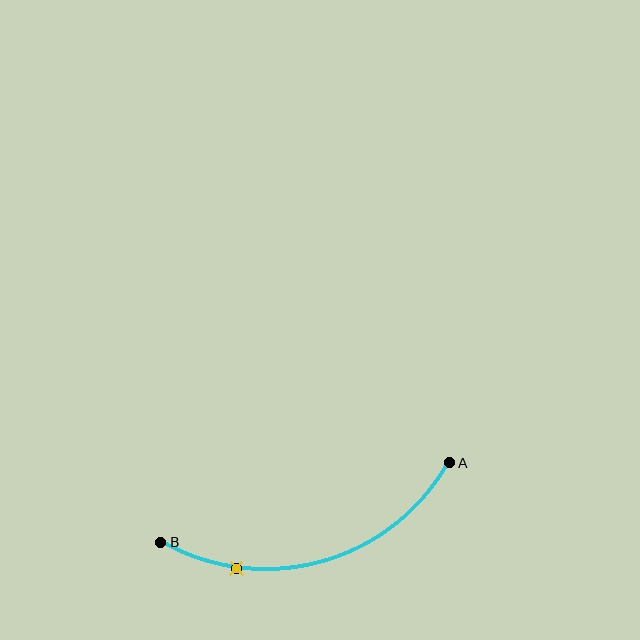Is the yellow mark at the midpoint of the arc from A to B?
No. The yellow mark lies on the arc but is closer to endpoint B. The arc midpoint would be at the point on the curve equidistant along the arc from both A and B.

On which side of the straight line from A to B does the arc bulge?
The arc bulges below the straight line connecting A and B.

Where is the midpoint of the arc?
The arc midpoint is the point on the curve farthest from the straight line joining A and B. It sits below that line.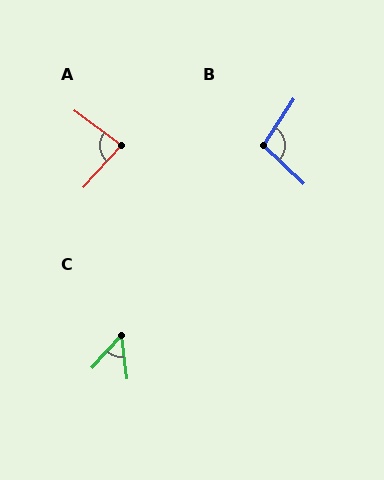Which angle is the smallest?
C, at approximately 48 degrees.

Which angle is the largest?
B, at approximately 101 degrees.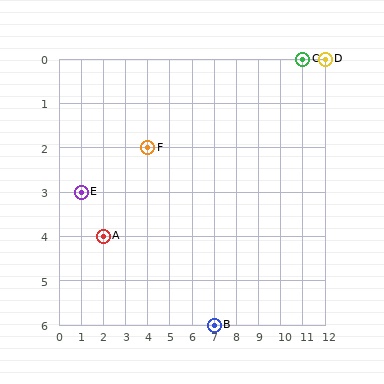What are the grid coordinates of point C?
Point C is at grid coordinates (11, 0).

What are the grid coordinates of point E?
Point E is at grid coordinates (1, 3).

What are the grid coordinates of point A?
Point A is at grid coordinates (2, 4).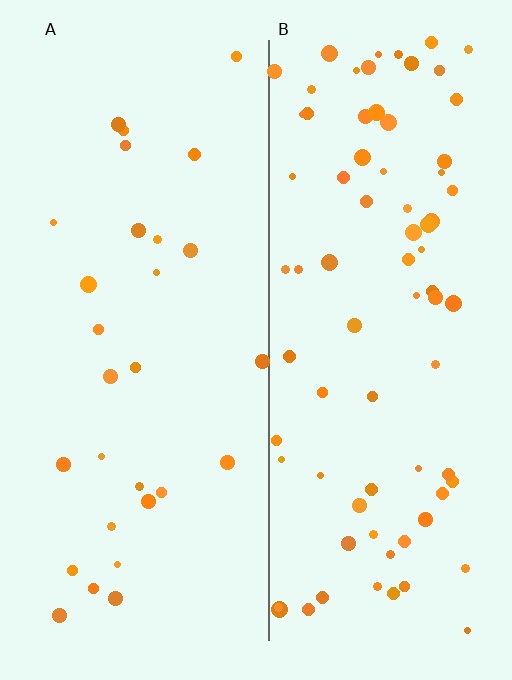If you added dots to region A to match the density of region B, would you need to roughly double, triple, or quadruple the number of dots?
Approximately triple.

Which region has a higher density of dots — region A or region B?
B (the right).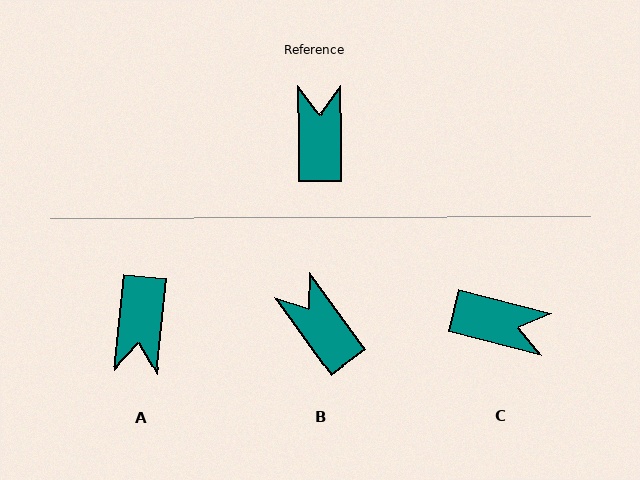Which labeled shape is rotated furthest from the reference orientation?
A, about 175 degrees away.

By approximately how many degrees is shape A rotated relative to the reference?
Approximately 175 degrees counter-clockwise.